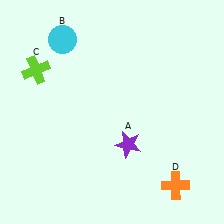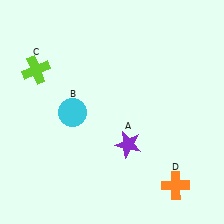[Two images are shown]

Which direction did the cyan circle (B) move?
The cyan circle (B) moved down.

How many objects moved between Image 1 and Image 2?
1 object moved between the two images.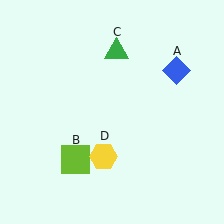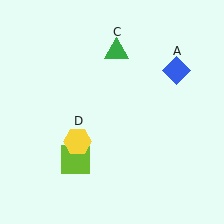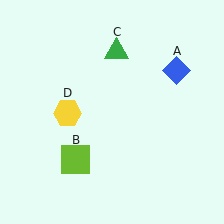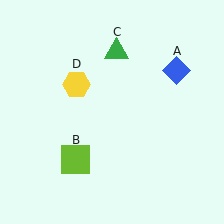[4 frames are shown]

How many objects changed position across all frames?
1 object changed position: yellow hexagon (object D).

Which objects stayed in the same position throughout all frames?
Blue diamond (object A) and lime square (object B) and green triangle (object C) remained stationary.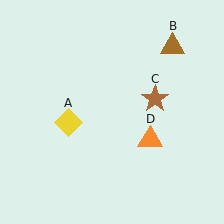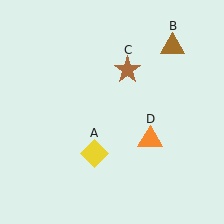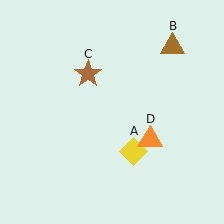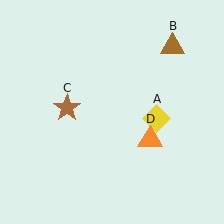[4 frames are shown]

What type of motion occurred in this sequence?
The yellow diamond (object A), brown star (object C) rotated counterclockwise around the center of the scene.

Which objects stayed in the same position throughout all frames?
Brown triangle (object B) and orange triangle (object D) remained stationary.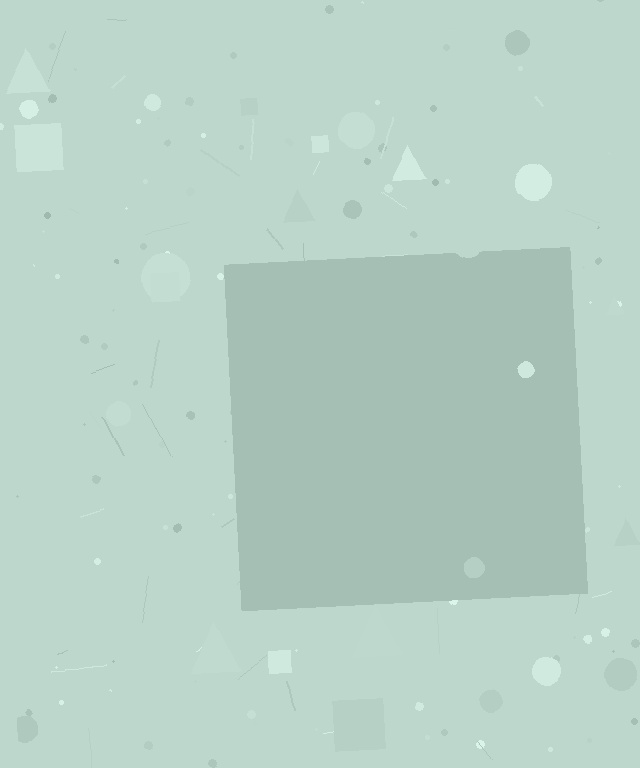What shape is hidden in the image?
A square is hidden in the image.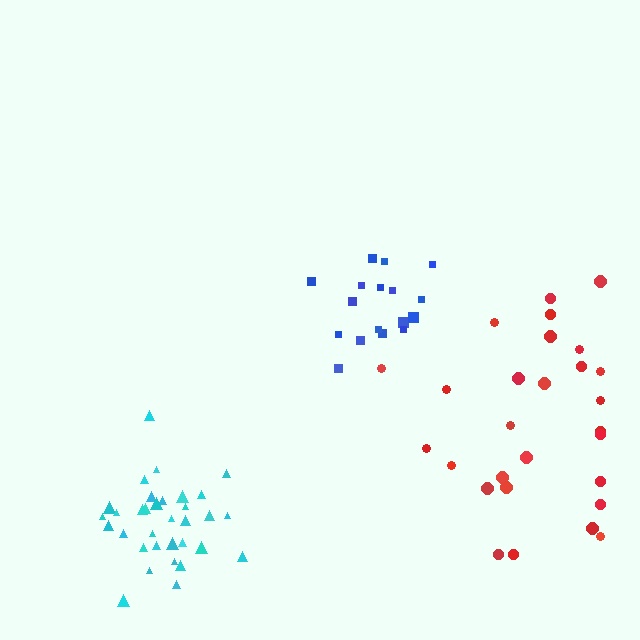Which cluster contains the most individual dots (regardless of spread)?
Cyan (33).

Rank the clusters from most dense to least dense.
cyan, blue, red.